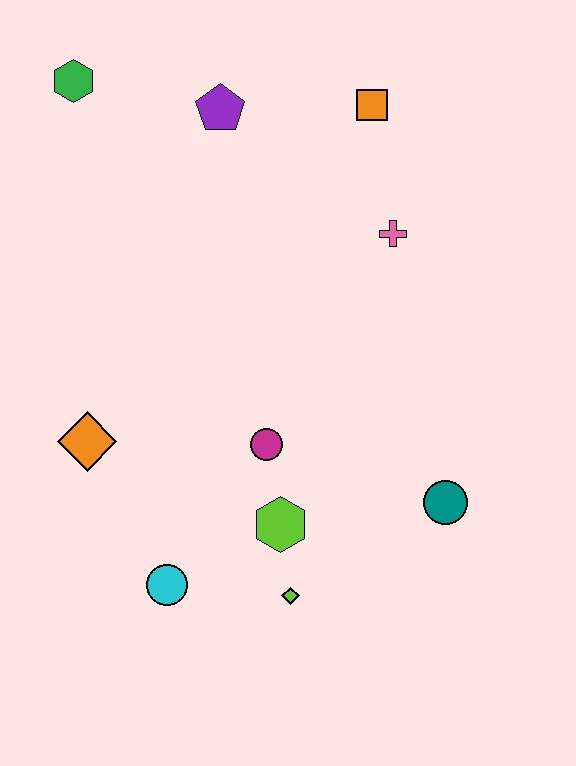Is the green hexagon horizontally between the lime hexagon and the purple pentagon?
No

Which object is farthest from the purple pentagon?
The lime diamond is farthest from the purple pentagon.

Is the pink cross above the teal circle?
Yes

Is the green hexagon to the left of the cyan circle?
Yes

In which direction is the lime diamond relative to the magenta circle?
The lime diamond is below the magenta circle.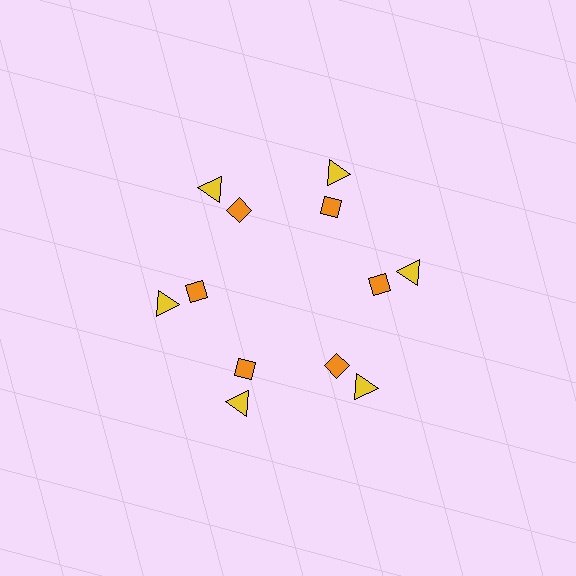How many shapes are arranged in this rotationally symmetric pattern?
There are 12 shapes, arranged in 6 groups of 2.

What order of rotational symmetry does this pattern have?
This pattern has 6-fold rotational symmetry.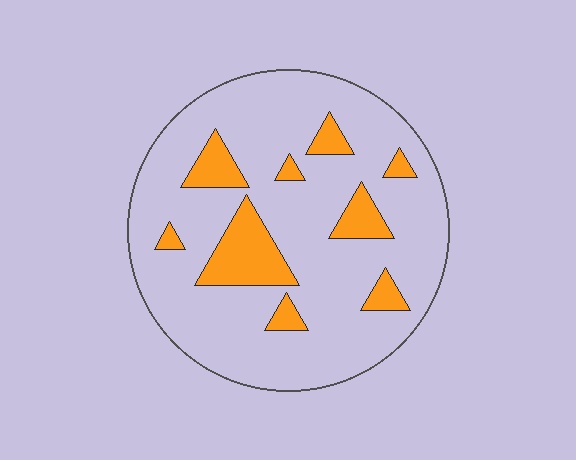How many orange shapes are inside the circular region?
9.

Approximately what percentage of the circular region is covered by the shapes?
Approximately 15%.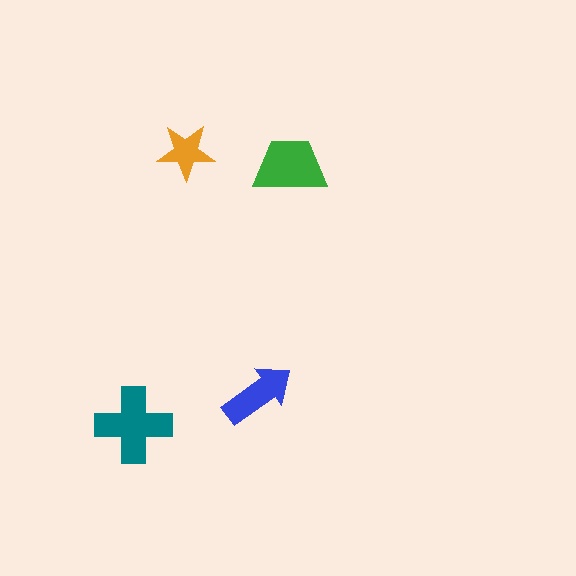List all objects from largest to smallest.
The teal cross, the green trapezoid, the blue arrow, the orange star.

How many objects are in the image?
There are 4 objects in the image.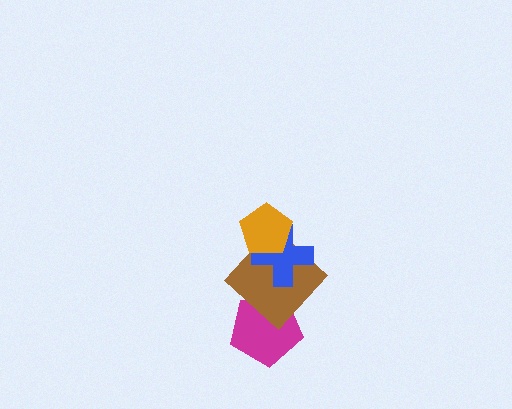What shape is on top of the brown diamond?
The blue cross is on top of the brown diamond.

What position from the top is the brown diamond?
The brown diamond is 3rd from the top.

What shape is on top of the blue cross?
The orange pentagon is on top of the blue cross.